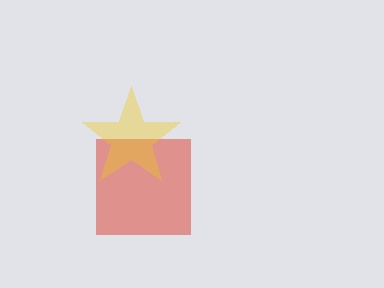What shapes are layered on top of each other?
The layered shapes are: a red square, a yellow star.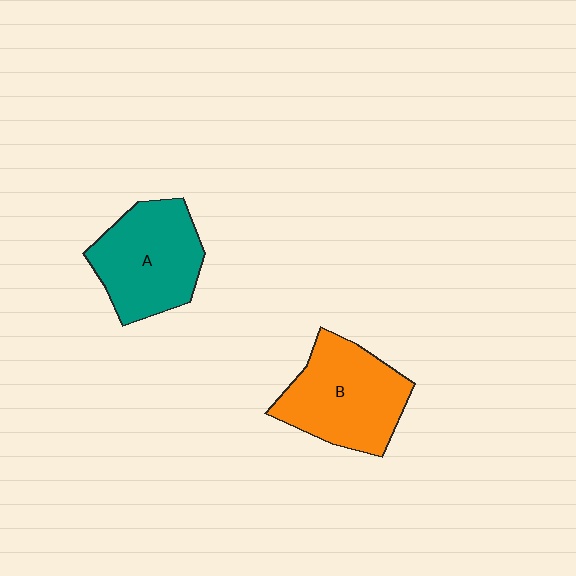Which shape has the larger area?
Shape B (orange).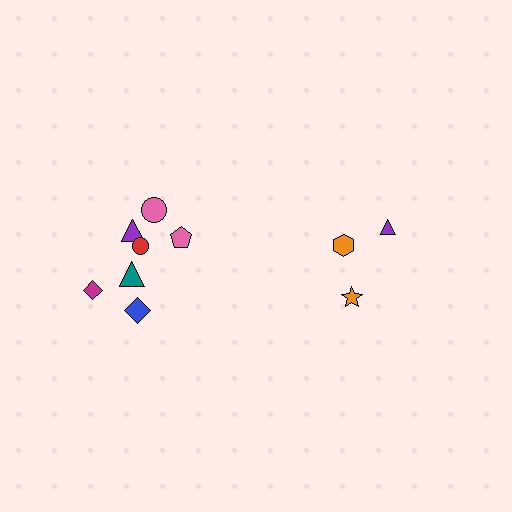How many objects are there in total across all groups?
There are 10 objects.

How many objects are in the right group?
There are 3 objects.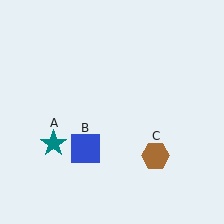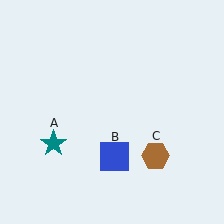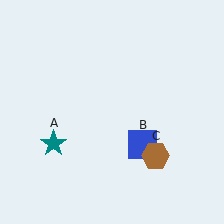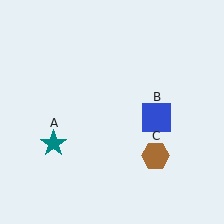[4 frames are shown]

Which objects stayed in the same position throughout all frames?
Teal star (object A) and brown hexagon (object C) remained stationary.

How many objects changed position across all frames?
1 object changed position: blue square (object B).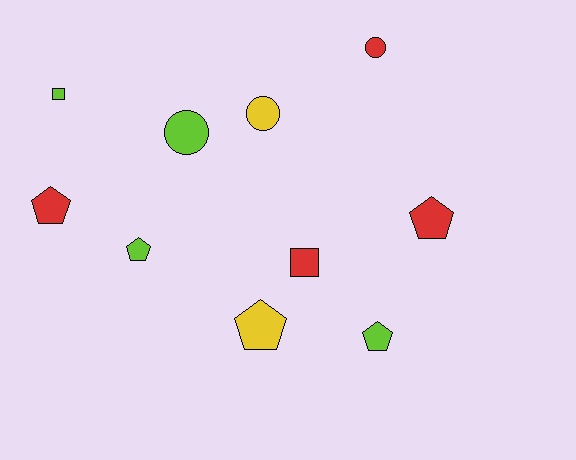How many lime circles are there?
There is 1 lime circle.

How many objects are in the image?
There are 10 objects.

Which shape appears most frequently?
Pentagon, with 5 objects.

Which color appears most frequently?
Red, with 4 objects.